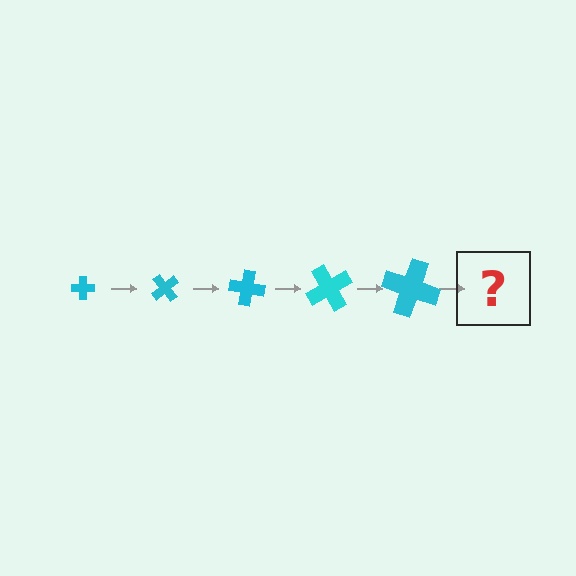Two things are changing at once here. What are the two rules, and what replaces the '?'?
The two rules are that the cross grows larger each step and it rotates 50 degrees each step. The '?' should be a cross, larger than the previous one and rotated 250 degrees from the start.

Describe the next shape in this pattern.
It should be a cross, larger than the previous one and rotated 250 degrees from the start.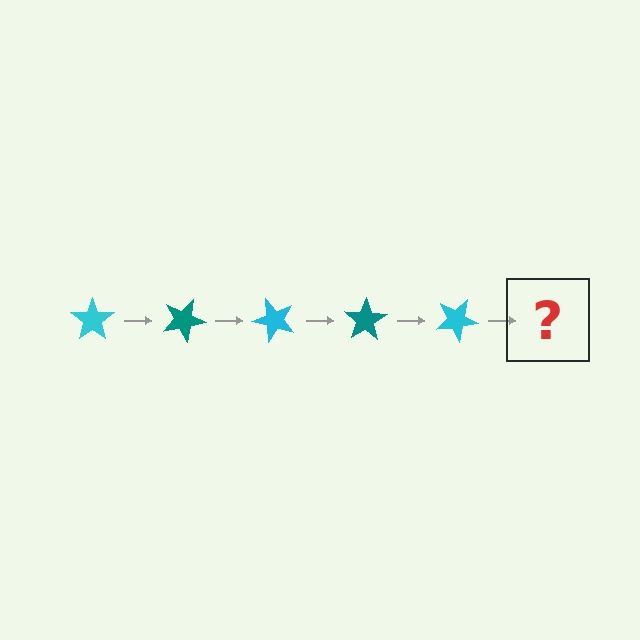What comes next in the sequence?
The next element should be a teal star, rotated 125 degrees from the start.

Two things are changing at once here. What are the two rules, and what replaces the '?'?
The two rules are that it rotates 25 degrees each step and the color cycles through cyan and teal. The '?' should be a teal star, rotated 125 degrees from the start.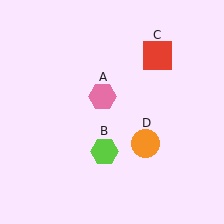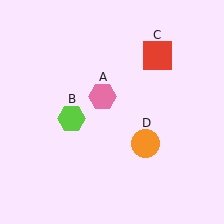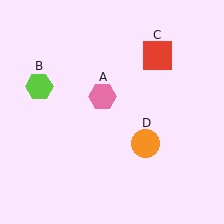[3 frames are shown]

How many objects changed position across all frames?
1 object changed position: lime hexagon (object B).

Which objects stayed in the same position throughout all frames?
Pink hexagon (object A) and red square (object C) and orange circle (object D) remained stationary.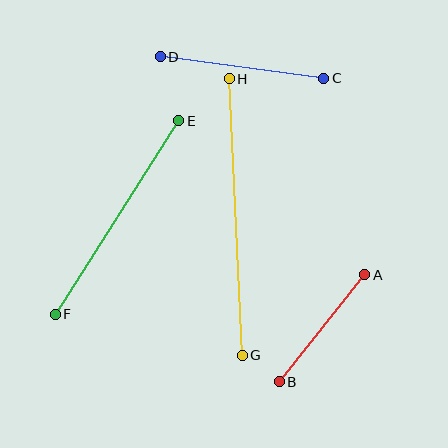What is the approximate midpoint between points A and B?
The midpoint is at approximately (322, 328) pixels.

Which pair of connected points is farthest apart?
Points G and H are farthest apart.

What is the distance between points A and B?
The distance is approximately 137 pixels.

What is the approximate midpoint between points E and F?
The midpoint is at approximately (117, 218) pixels.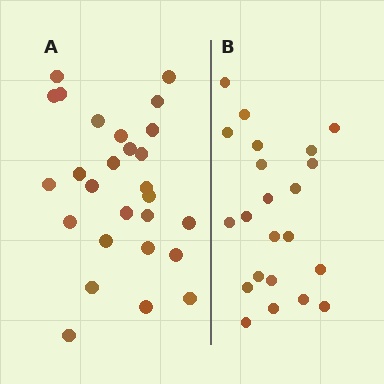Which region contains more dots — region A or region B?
Region A (the left region) has more dots.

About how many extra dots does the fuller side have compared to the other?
Region A has about 5 more dots than region B.